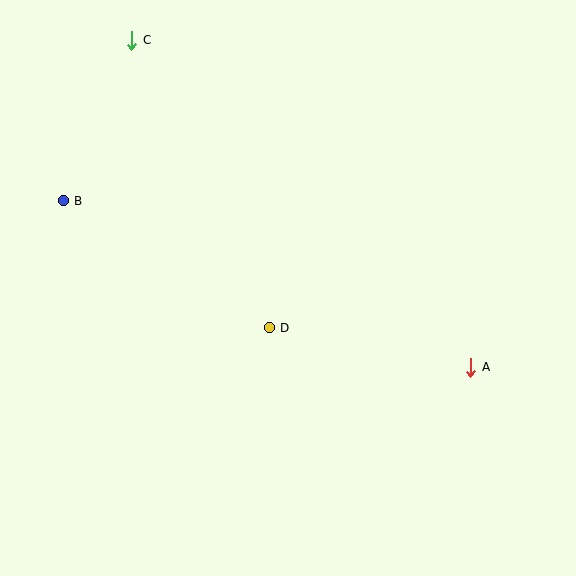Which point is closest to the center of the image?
Point D at (269, 328) is closest to the center.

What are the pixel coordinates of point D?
Point D is at (269, 328).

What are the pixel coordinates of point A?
Point A is at (471, 367).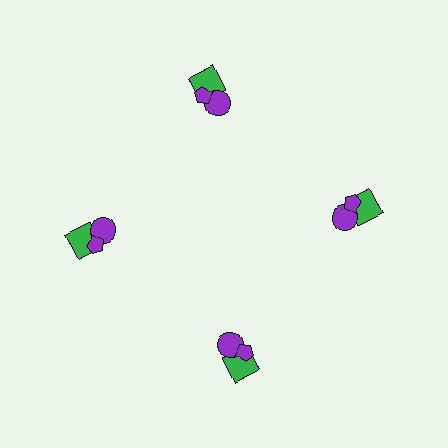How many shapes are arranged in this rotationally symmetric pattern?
There are 12 shapes, arranged in 4 groups of 3.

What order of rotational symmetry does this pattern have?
This pattern has 4-fold rotational symmetry.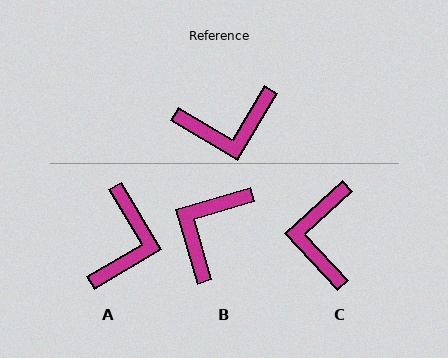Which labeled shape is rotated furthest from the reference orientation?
B, about 133 degrees away.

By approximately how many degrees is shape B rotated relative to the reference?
Approximately 133 degrees clockwise.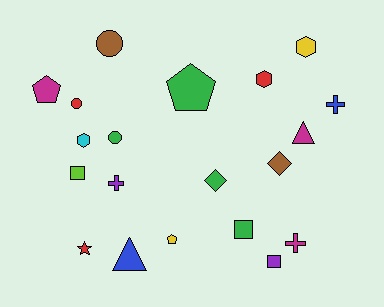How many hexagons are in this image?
There are 3 hexagons.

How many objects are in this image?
There are 20 objects.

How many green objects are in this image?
There are 4 green objects.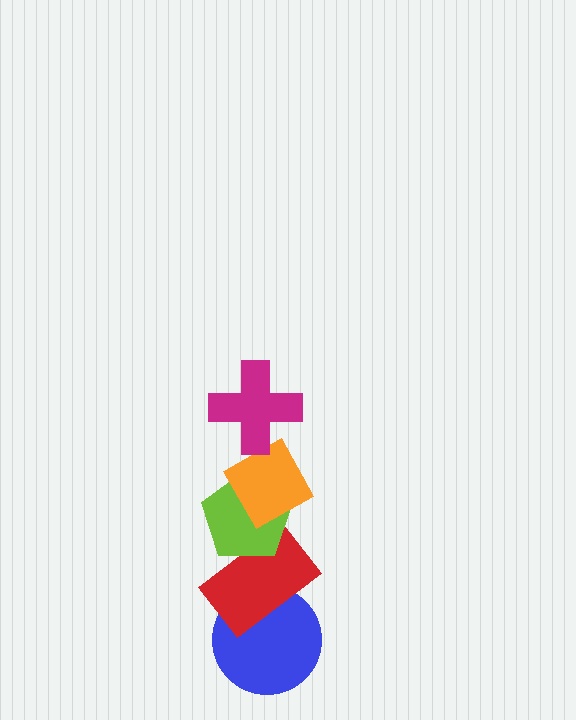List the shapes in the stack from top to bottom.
From top to bottom: the magenta cross, the orange diamond, the lime pentagon, the red rectangle, the blue circle.